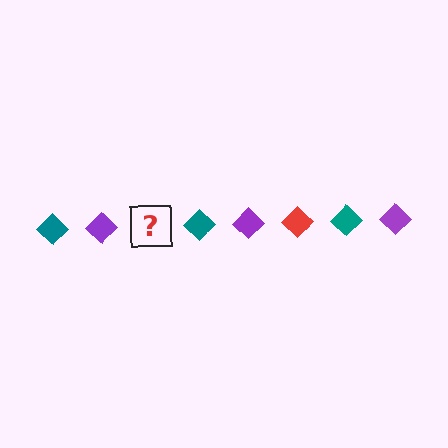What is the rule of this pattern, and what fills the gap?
The rule is that the pattern cycles through teal, purple, red diamonds. The gap should be filled with a red diamond.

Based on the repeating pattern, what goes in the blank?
The blank should be a red diamond.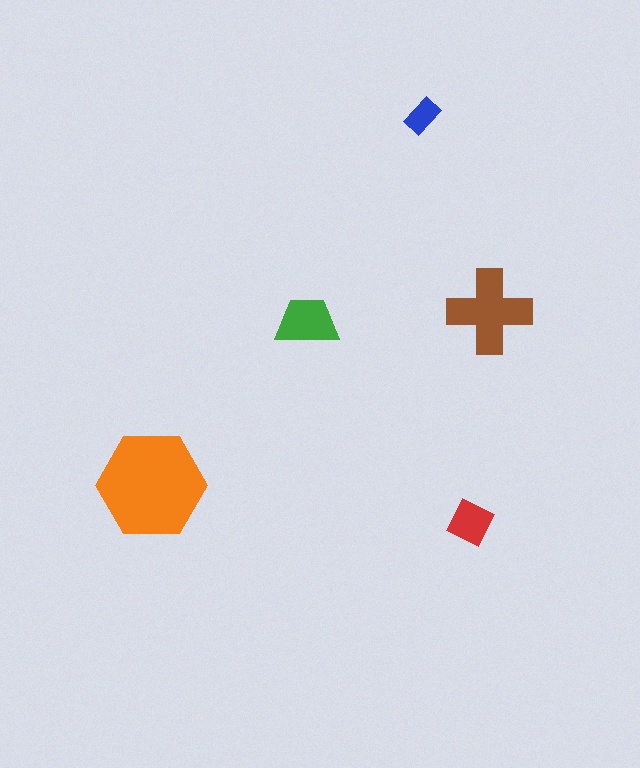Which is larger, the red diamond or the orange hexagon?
The orange hexagon.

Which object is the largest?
The orange hexagon.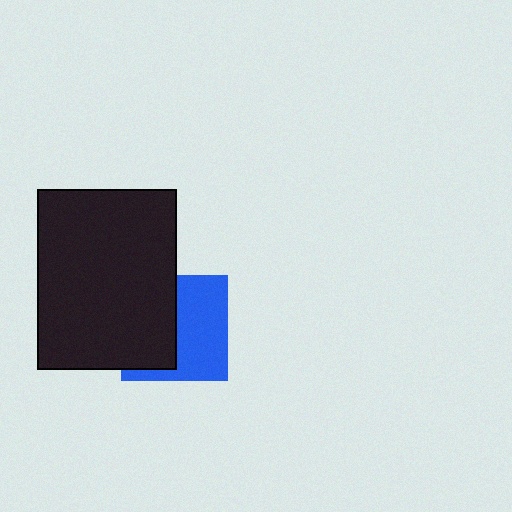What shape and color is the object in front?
The object in front is a black rectangle.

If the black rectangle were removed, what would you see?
You would see the complete blue square.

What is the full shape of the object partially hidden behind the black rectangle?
The partially hidden object is a blue square.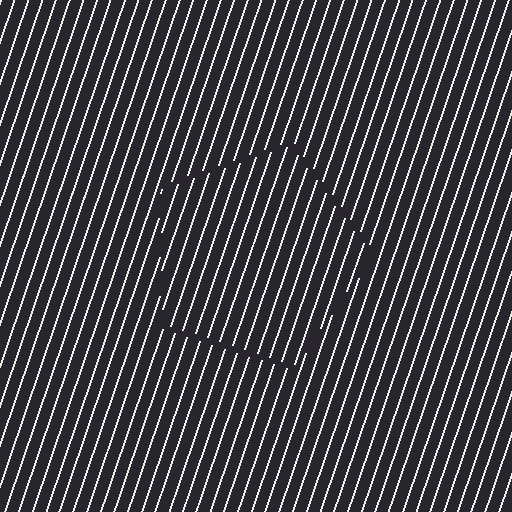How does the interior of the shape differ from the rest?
The interior of the shape contains the same grating, shifted by half a period — the contour is defined by the phase discontinuity where line-ends from the inner and outer gratings abut.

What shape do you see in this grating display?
An illusory pentagon. The interior of the shape contains the same grating, shifted by half a period — the contour is defined by the phase discontinuity where line-ends from the inner and outer gratings abut.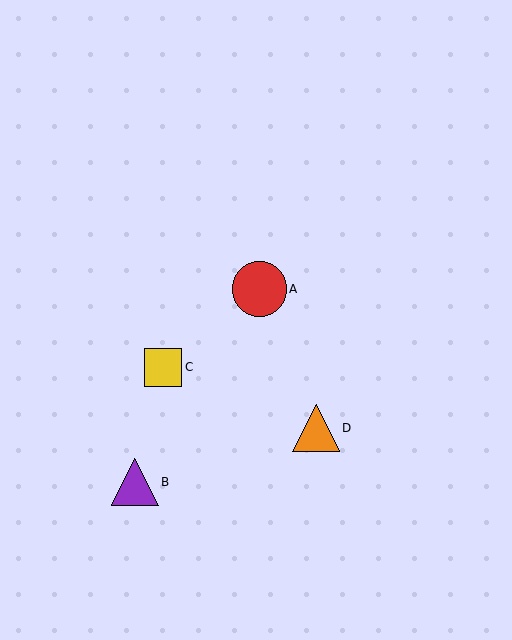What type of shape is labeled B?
Shape B is a purple triangle.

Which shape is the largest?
The red circle (labeled A) is the largest.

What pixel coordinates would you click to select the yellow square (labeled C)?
Click at (163, 367) to select the yellow square C.